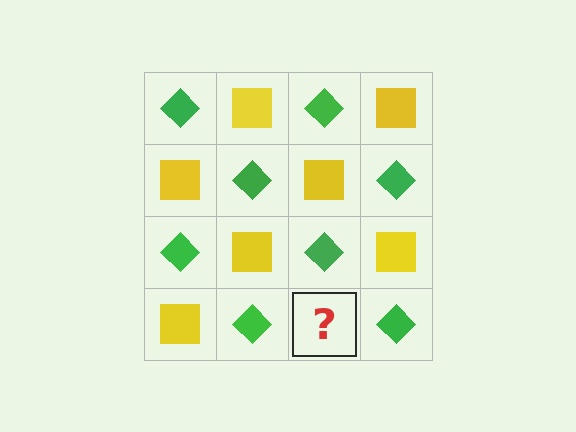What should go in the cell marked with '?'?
The missing cell should contain a yellow square.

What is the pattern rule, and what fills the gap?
The rule is that it alternates green diamond and yellow square in a checkerboard pattern. The gap should be filled with a yellow square.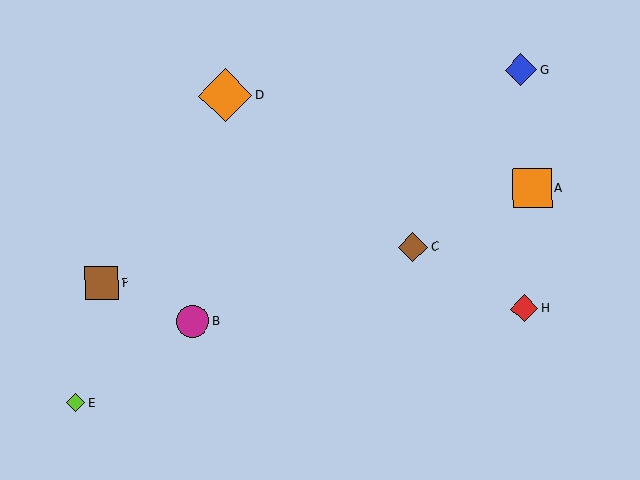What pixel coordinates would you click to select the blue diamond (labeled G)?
Click at (521, 70) to select the blue diamond G.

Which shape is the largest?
The orange diamond (labeled D) is the largest.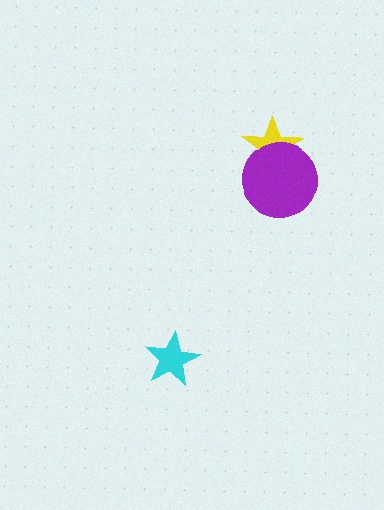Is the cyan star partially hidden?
No, no other shape covers it.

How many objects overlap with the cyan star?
0 objects overlap with the cyan star.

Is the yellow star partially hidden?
Yes, it is partially covered by another shape.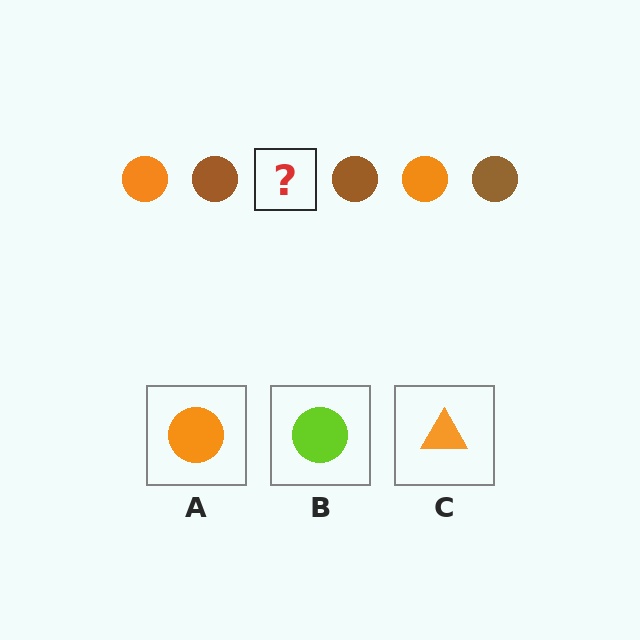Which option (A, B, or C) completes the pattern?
A.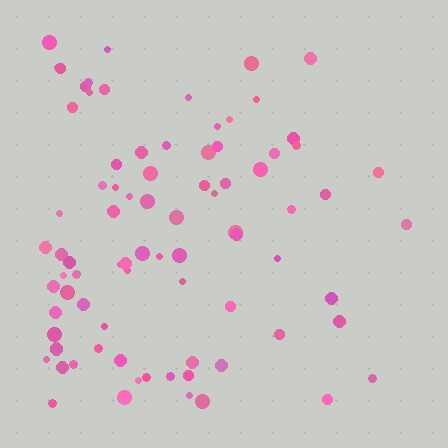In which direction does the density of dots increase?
From right to left, with the left side densest.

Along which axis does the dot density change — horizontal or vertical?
Horizontal.